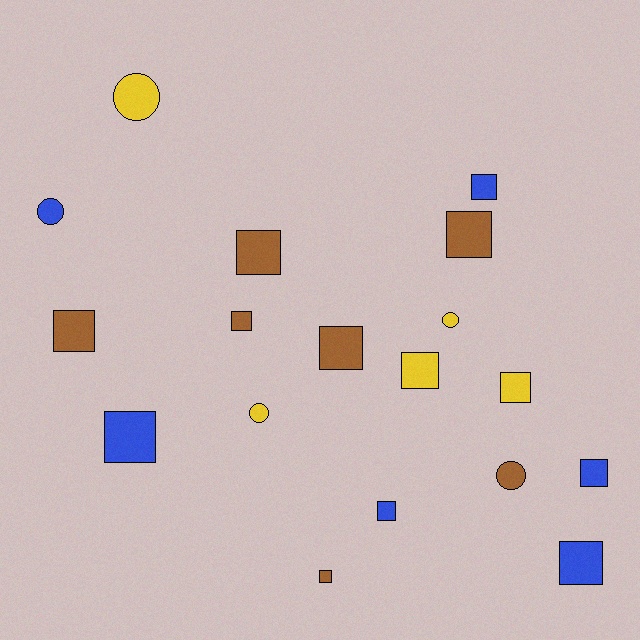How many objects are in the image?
There are 18 objects.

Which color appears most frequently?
Brown, with 7 objects.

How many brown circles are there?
There is 1 brown circle.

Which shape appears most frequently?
Square, with 13 objects.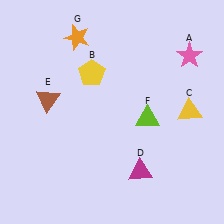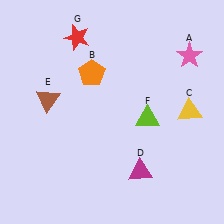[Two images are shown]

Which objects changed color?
B changed from yellow to orange. G changed from orange to red.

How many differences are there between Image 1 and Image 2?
There are 2 differences between the two images.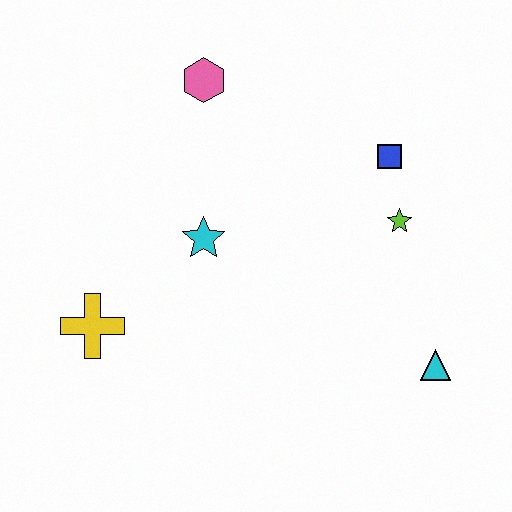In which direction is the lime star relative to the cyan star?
The lime star is to the right of the cyan star.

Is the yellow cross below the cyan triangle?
No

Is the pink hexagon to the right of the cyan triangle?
No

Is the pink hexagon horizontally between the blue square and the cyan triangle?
No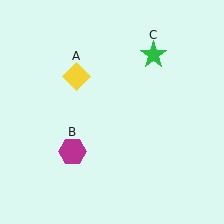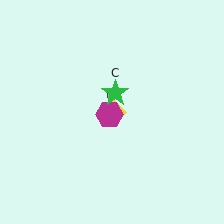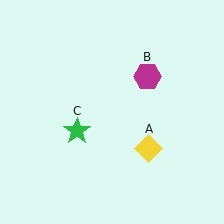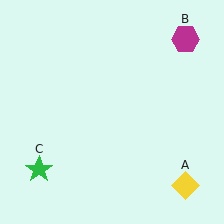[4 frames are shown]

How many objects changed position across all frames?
3 objects changed position: yellow diamond (object A), magenta hexagon (object B), green star (object C).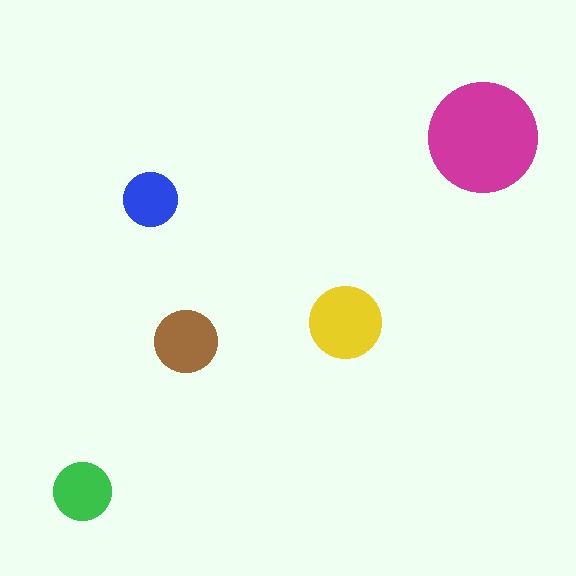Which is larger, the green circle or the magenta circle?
The magenta one.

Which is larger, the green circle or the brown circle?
The brown one.